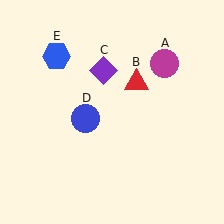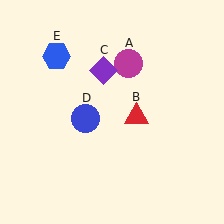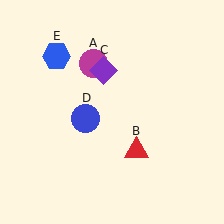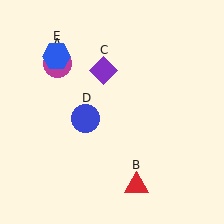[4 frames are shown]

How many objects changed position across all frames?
2 objects changed position: magenta circle (object A), red triangle (object B).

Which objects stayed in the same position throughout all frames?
Purple diamond (object C) and blue circle (object D) and blue hexagon (object E) remained stationary.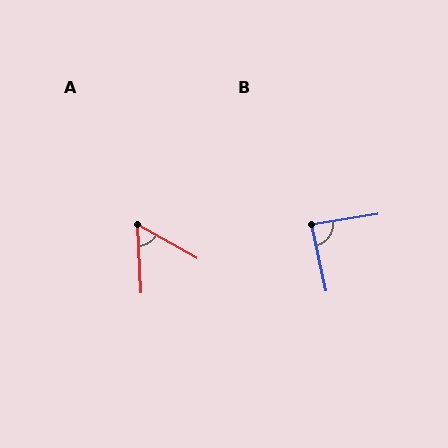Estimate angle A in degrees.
Approximately 58 degrees.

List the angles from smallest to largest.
A (58°), B (86°).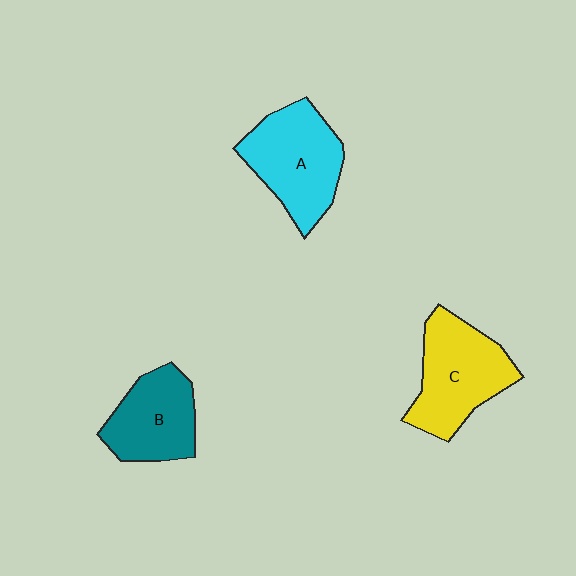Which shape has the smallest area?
Shape B (teal).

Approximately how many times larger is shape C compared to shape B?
Approximately 1.2 times.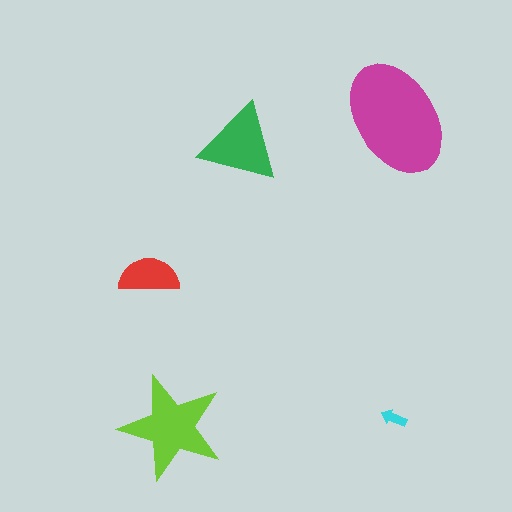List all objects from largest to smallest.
The magenta ellipse, the lime star, the green triangle, the red semicircle, the cyan arrow.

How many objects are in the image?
There are 5 objects in the image.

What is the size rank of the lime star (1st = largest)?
2nd.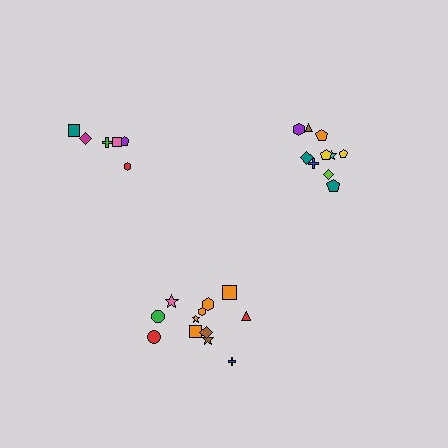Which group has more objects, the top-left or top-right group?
The top-right group.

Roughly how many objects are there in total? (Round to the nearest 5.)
Roughly 30 objects in total.